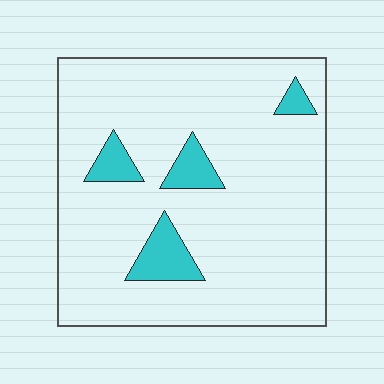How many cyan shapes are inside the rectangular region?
4.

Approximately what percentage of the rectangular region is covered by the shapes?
Approximately 10%.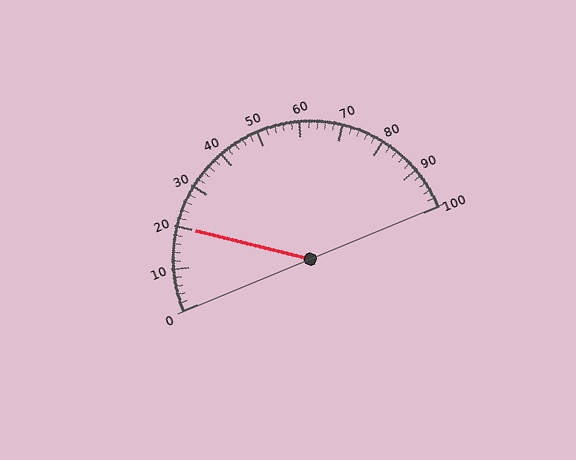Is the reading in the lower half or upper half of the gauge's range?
The reading is in the lower half of the range (0 to 100).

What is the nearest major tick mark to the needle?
The nearest major tick mark is 20.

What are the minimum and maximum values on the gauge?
The gauge ranges from 0 to 100.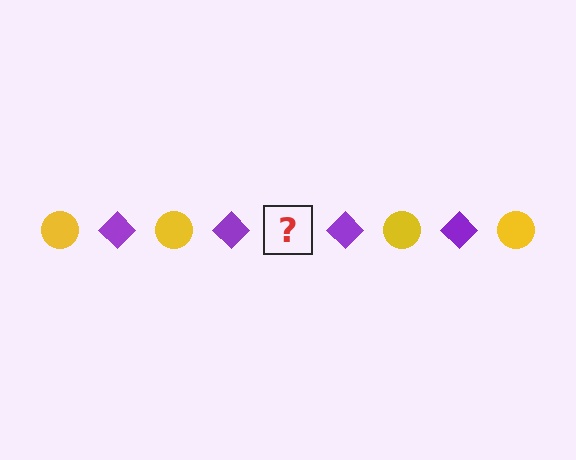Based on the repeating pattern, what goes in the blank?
The blank should be a yellow circle.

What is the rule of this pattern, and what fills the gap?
The rule is that the pattern alternates between yellow circle and purple diamond. The gap should be filled with a yellow circle.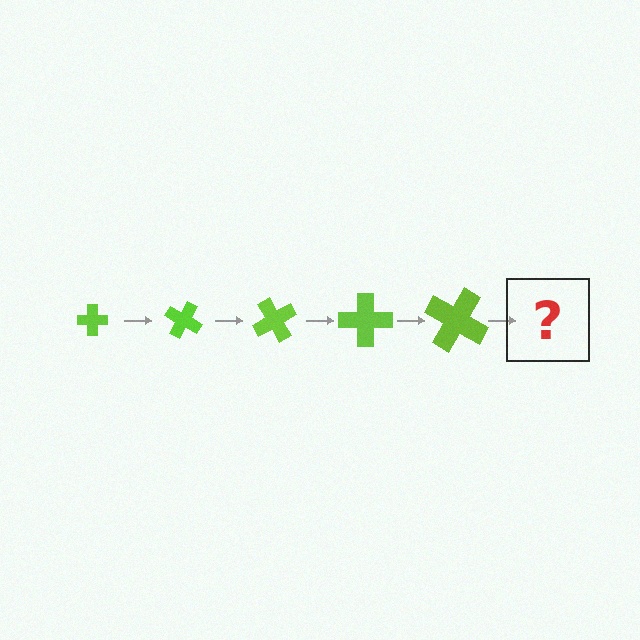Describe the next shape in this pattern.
It should be a cross, larger than the previous one and rotated 150 degrees from the start.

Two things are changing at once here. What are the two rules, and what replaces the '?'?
The two rules are that the cross grows larger each step and it rotates 30 degrees each step. The '?' should be a cross, larger than the previous one and rotated 150 degrees from the start.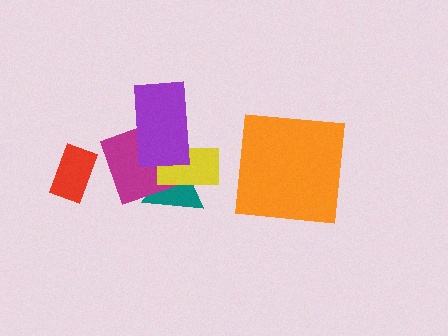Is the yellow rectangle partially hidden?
Yes, it is partially covered by another shape.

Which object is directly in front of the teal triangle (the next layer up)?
The magenta diamond is directly in front of the teal triangle.